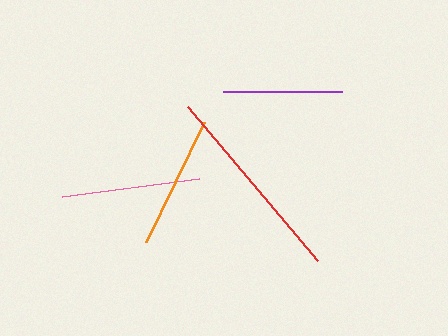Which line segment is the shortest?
The purple line is the shortest at approximately 119 pixels.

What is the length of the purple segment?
The purple segment is approximately 119 pixels long.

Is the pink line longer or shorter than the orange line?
The pink line is longer than the orange line.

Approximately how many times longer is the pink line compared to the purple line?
The pink line is approximately 1.2 times the length of the purple line.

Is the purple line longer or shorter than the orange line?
The orange line is longer than the purple line.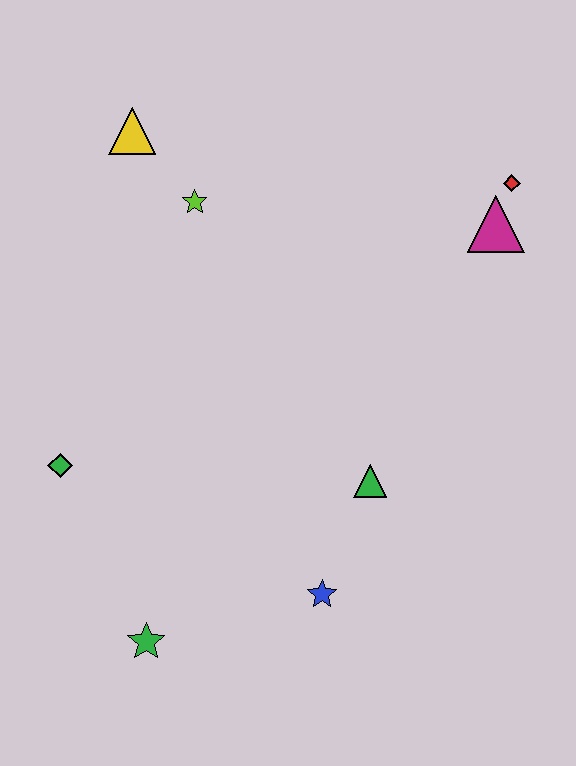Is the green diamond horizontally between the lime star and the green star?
No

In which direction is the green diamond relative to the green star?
The green diamond is above the green star.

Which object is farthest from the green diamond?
The red diamond is farthest from the green diamond.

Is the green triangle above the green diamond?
No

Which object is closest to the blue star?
The green triangle is closest to the blue star.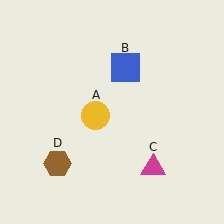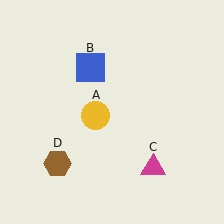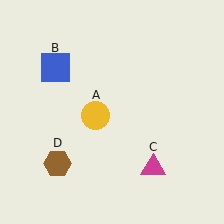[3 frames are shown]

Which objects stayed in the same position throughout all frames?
Yellow circle (object A) and magenta triangle (object C) and brown hexagon (object D) remained stationary.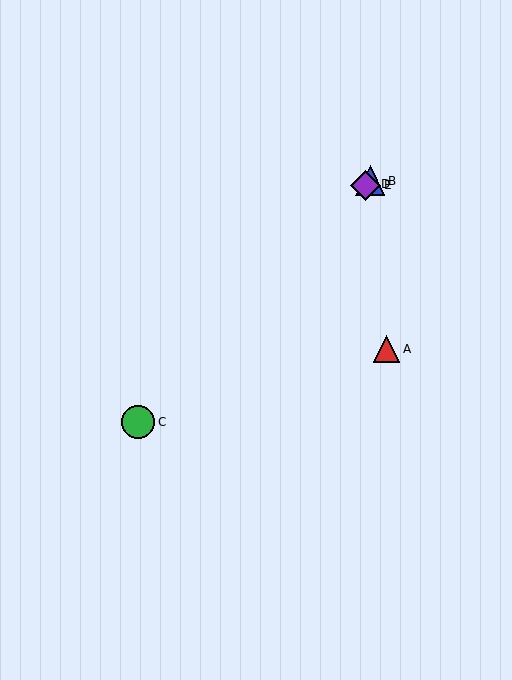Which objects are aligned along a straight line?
Objects B, C, D, E are aligned along a straight line.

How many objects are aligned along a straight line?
4 objects (B, C, D, E) are aligned along a straight line.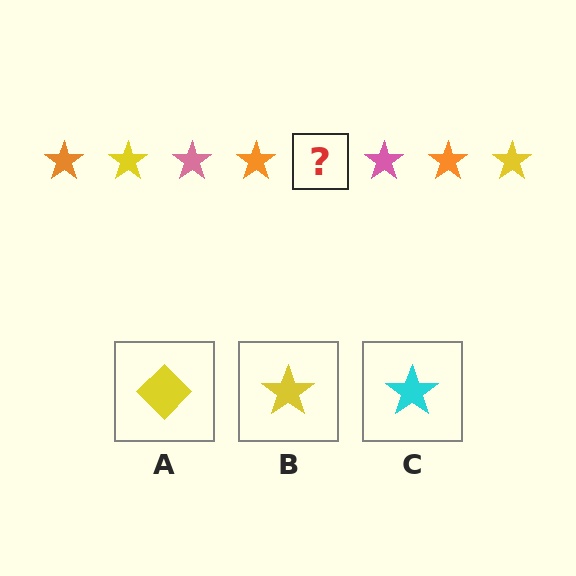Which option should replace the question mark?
Option B.